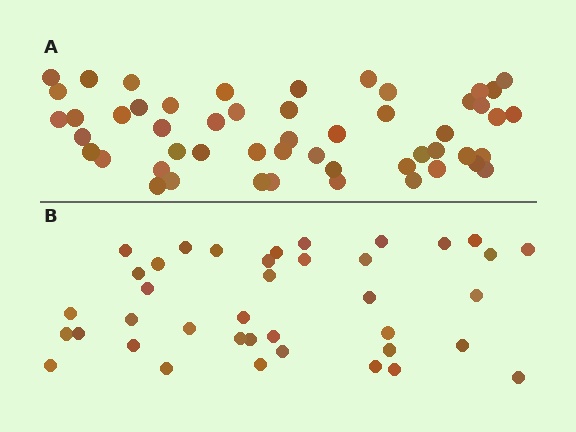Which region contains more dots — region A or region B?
Region A (the top region) has more dots.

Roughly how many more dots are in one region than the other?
Region A has approximately 15 more dots than region B.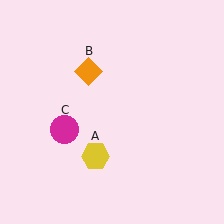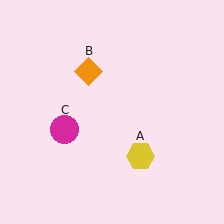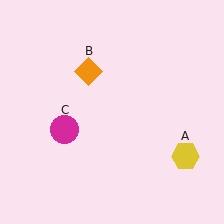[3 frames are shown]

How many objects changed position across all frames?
1 object changed position: yellow hexagon (object A).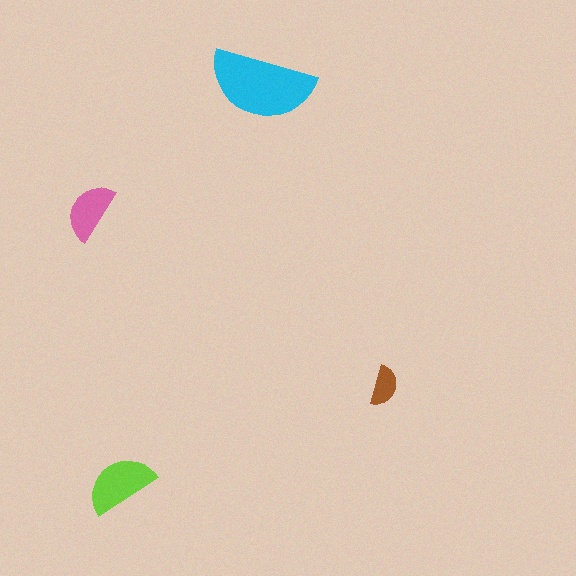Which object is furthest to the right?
The brown semicircle is rightmost.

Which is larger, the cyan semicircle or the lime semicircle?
The cyan one.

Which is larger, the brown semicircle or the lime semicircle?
The lime one.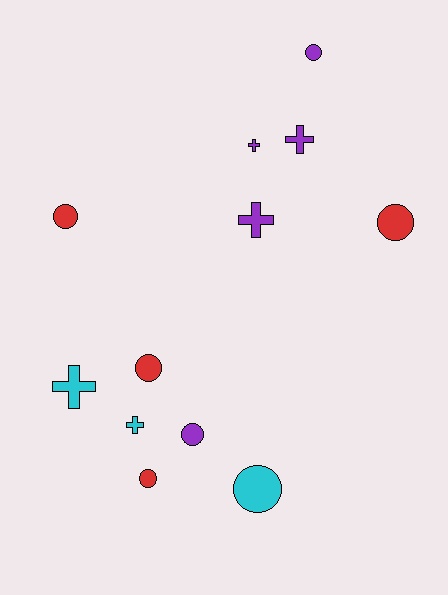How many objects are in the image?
There are 12 objects.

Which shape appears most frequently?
Circle, with 7 objects.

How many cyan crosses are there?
There are 2 cyan crosses.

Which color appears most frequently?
Purple, with 5 objects.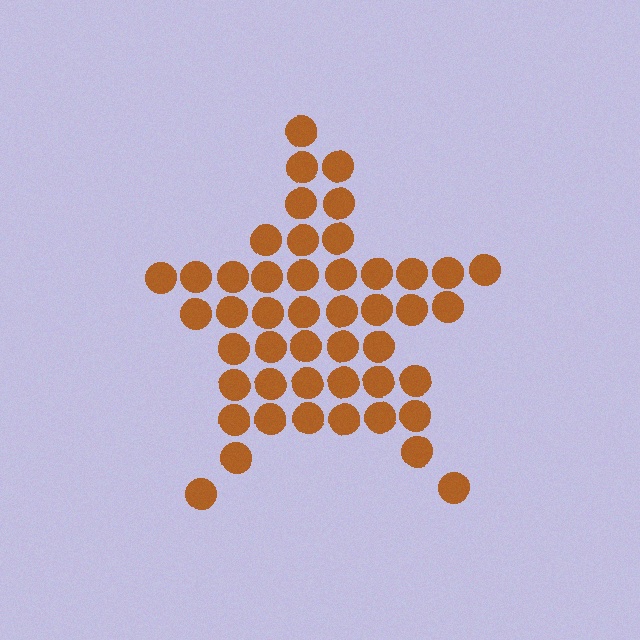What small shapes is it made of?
It is made of small circles.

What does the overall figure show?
The overall figure shows a star.